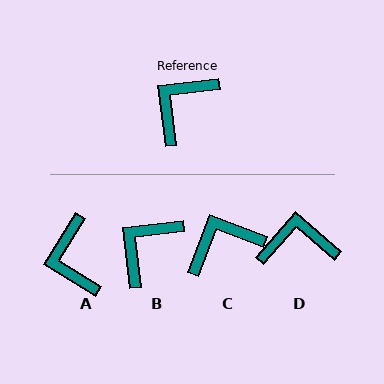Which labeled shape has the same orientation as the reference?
B.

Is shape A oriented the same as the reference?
No, it is off by about 51 degrees.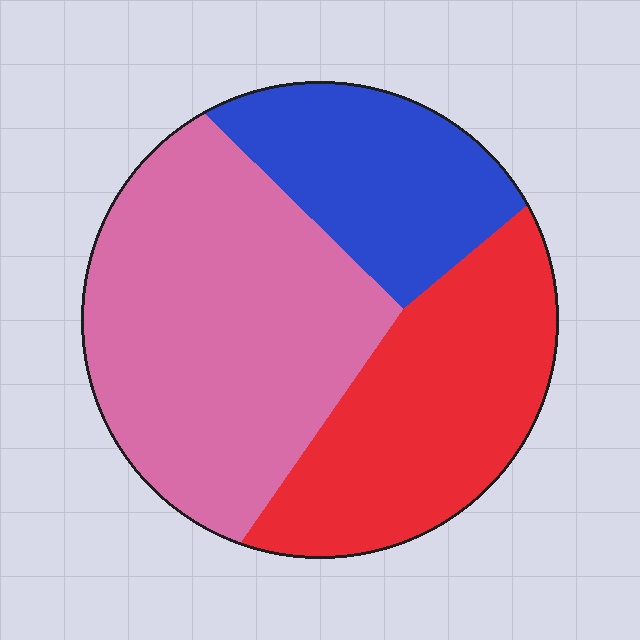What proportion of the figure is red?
Red covers about 30% of the figure.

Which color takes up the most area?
Pink, at roughly 45%.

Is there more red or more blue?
Red.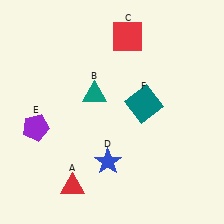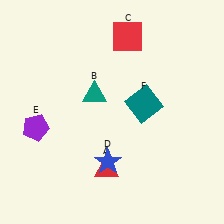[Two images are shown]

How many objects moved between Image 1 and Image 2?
1 object moved between the two images.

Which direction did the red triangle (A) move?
The red triangle (A) moved right.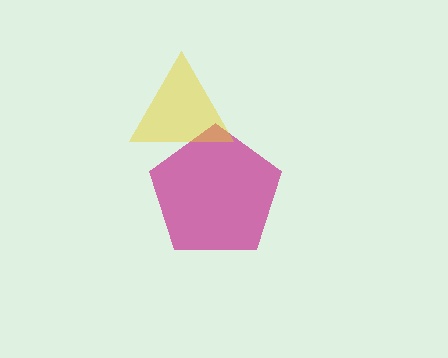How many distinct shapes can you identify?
There are 2 distinct shapes: a magenta pentagon, a yellow triangle.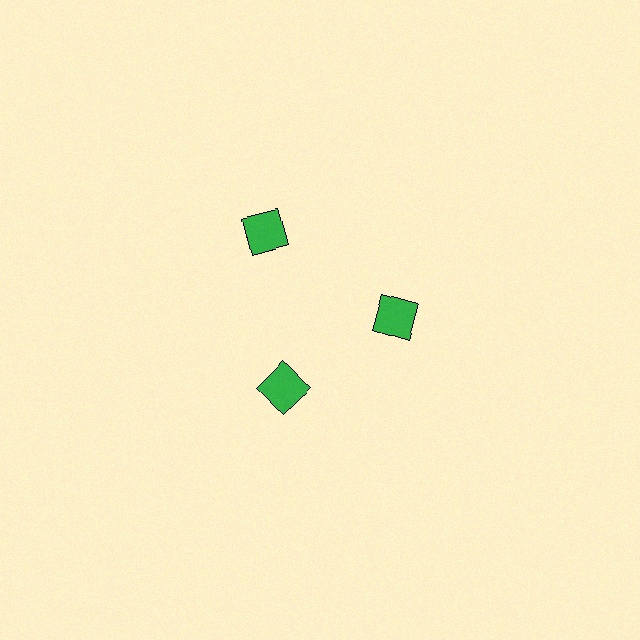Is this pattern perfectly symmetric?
No. The 3 green squares are arranged in a ring, but one element near the 11 o'clock position is pushed outward from the center, breaking the 3-fold rotational symmetry.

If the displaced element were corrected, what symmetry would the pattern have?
It would have 3-fold rotational symmetry — the pattern would map onto itself every 120 degrees.